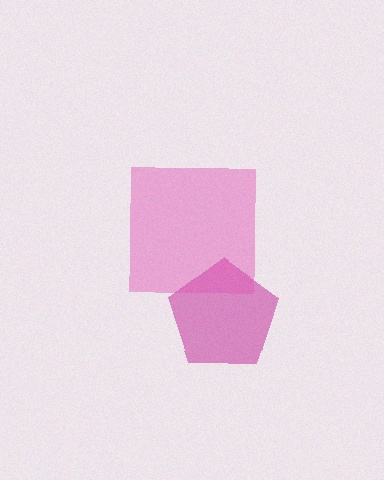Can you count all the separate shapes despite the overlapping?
Yes, there are 2 separate shapes.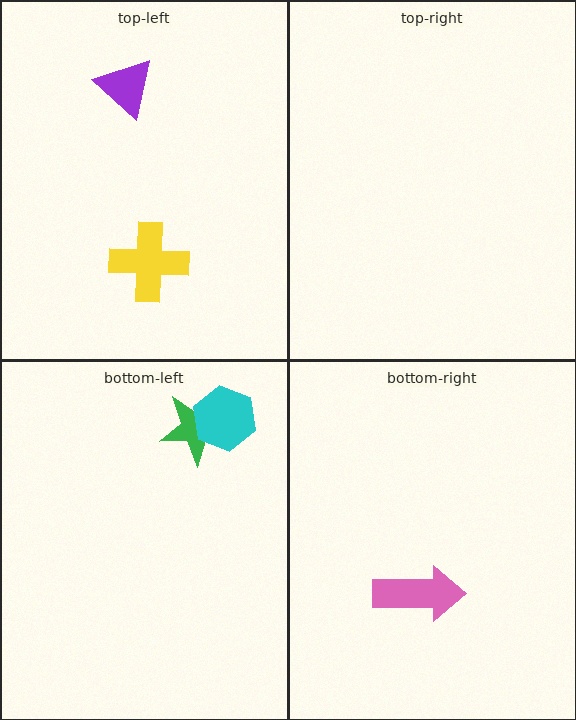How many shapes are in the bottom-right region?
1.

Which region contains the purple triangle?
The top-left region.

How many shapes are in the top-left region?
2.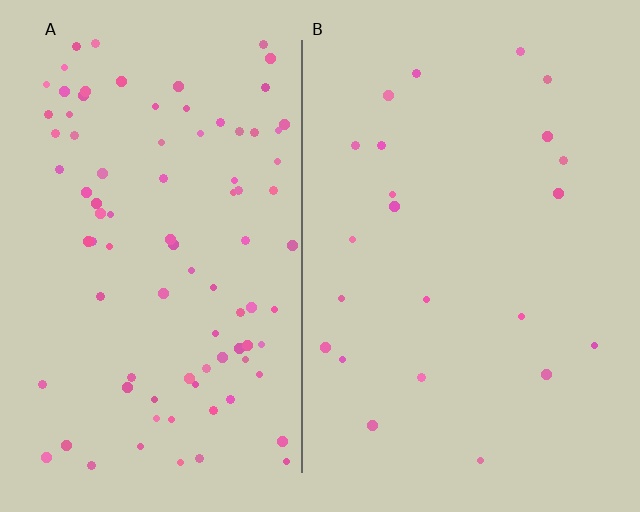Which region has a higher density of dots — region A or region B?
A (the left).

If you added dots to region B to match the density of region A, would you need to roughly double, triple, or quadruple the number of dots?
Approximately quadruple.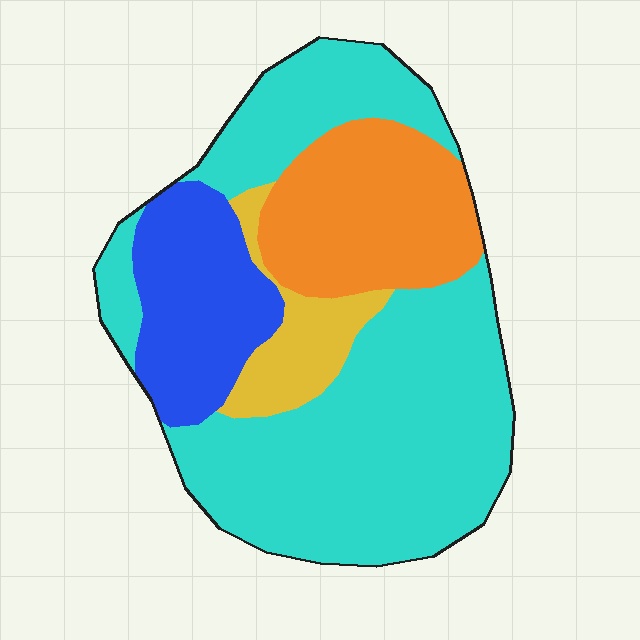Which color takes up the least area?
Yellow, at roughly 10%.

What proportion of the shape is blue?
Blue takes up less than a quarter of the shape.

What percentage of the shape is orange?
Orange takes up about one fifth (1/5) of the shape.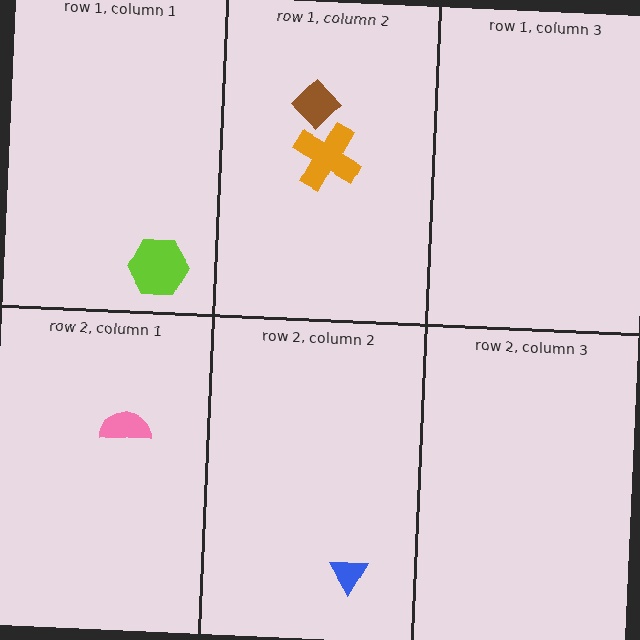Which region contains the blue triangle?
The row 2, column 2 region.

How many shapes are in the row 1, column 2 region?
2.